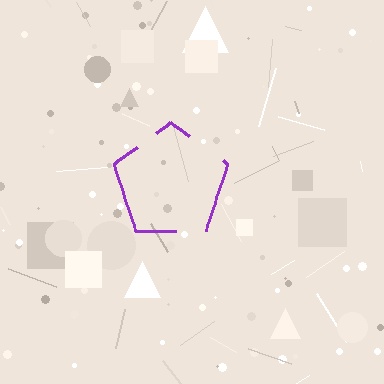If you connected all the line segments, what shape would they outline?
They would outline a pentagon.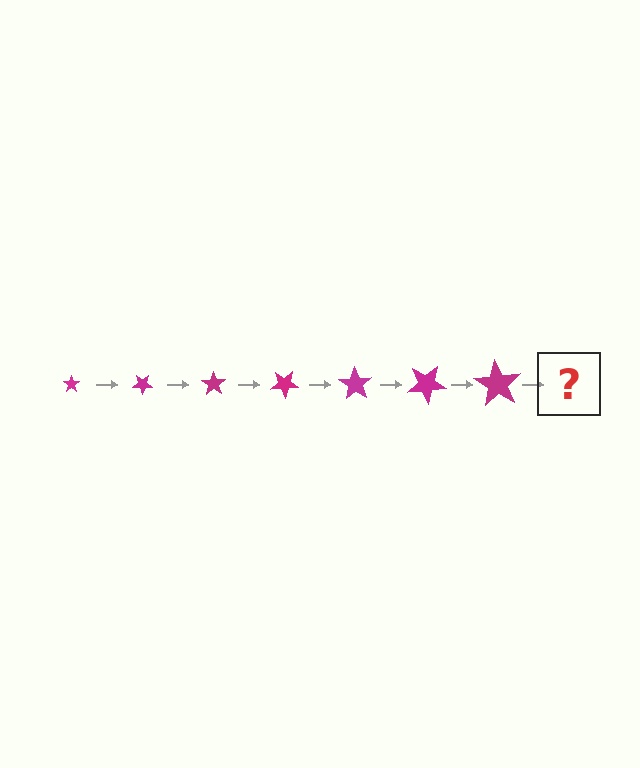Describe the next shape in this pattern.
It should be a star, larger than the previous one and rotated 245 degrees from the start.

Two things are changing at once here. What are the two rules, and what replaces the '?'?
The two rules are that the star grows larger each step and it rotates 35 degrees each step. The '?' should be a star, larger than the previous one and rotated 245 degrees from the start.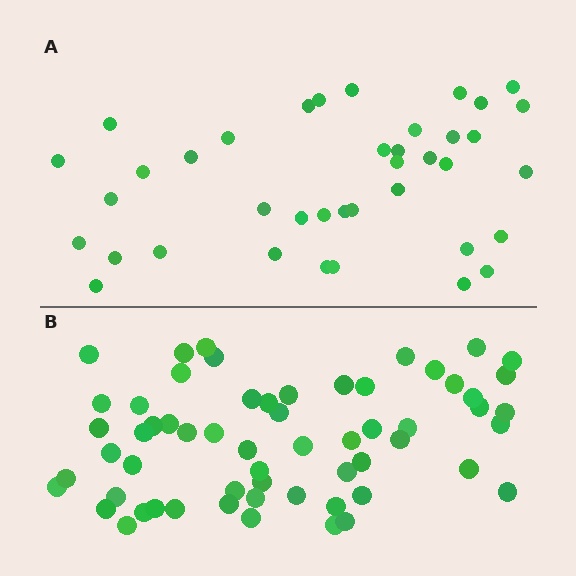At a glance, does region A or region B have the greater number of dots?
Region B (the bottom region) has more dots.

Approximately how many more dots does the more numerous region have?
Region B has approximately 20 more dots than region A.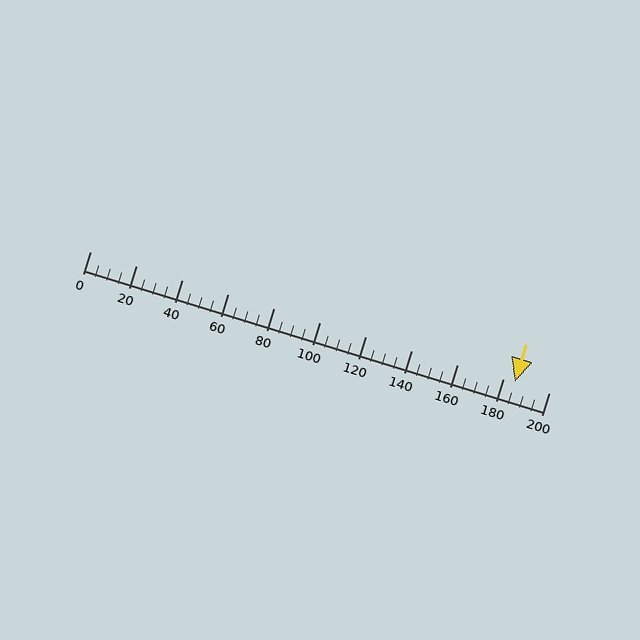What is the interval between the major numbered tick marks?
The major tick marks are spaced 20 units apart.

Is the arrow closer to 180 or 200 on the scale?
The arrow is closer to 180.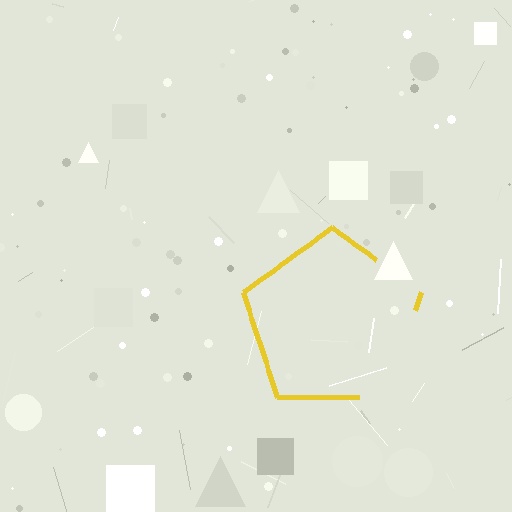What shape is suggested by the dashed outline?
The dashed outline suggests a pentagon.